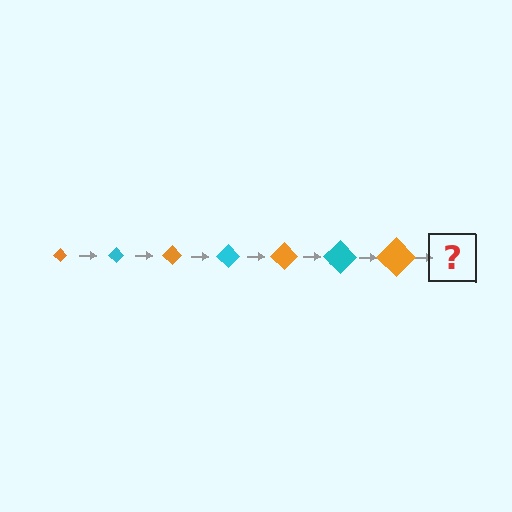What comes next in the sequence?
The next element should be a cyan diamond, larger than the previous one.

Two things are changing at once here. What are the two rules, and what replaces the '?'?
The two rules are that the diamond grows larger each step and the color cycles through orange and cyan. The '?' should be a cyan diamond, larger than the previous one.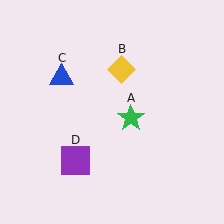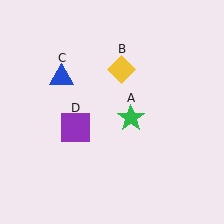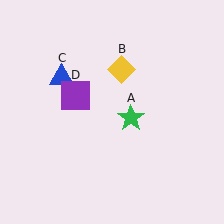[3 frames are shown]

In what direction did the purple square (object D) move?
The purple square (object D) moved up.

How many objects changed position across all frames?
1 object changed position: purple square (object D).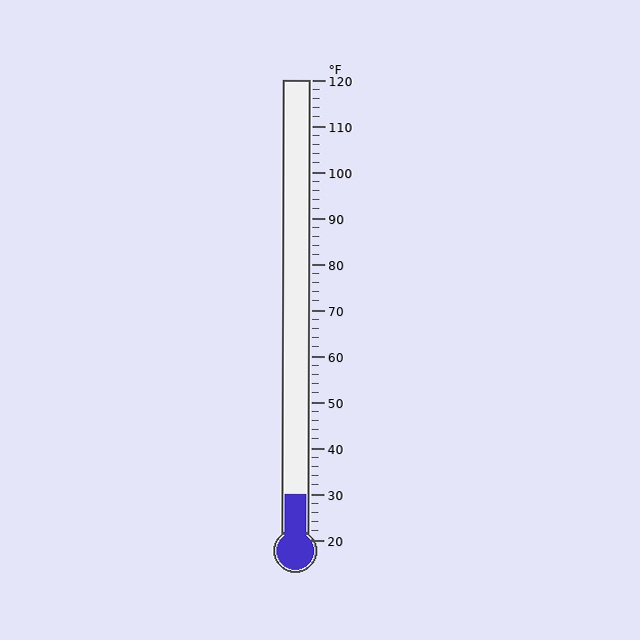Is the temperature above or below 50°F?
The temperature is below 50°F.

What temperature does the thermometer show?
The thermometer shows approximately 30°F.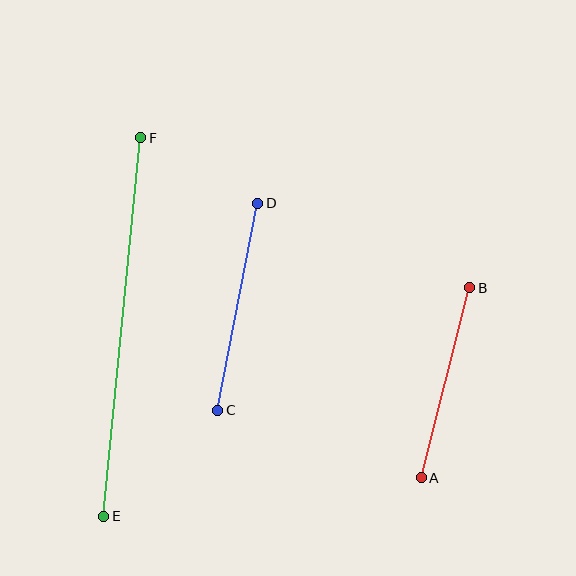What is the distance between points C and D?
The distance is approximately 211 pixels.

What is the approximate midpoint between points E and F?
The midpoint is at approximately (122, 327) pixels.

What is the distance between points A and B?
The distance is approximately 196 pixels.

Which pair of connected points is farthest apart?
Points E and F are farthest apart.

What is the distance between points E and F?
The distance is approximately 380 pixels.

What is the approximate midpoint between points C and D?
The midpoint is at approximately (238, 307) pixels.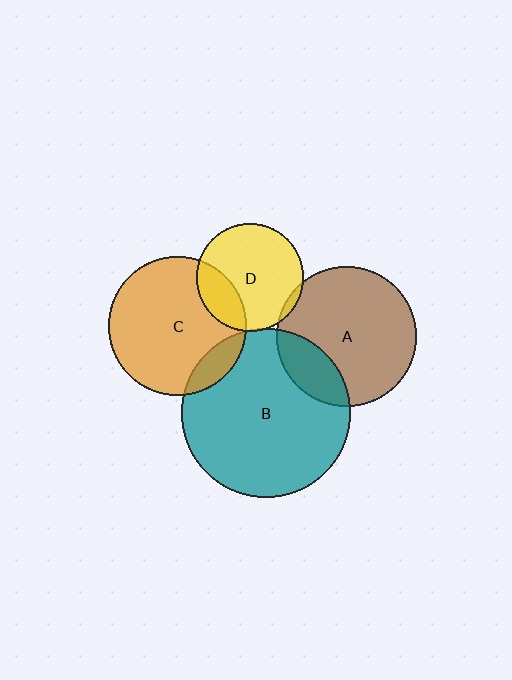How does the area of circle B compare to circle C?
Approximately 1.5 times.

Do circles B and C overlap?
Yes.